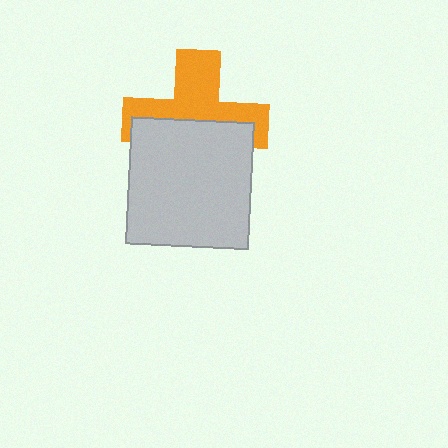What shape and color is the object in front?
The object in front is a light gray rectangle.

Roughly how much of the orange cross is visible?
About half of it is visible (roughly 51%).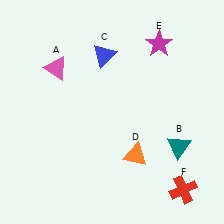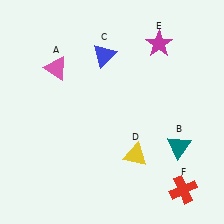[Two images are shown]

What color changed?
The triangle (D) changed from orange in Image 1 to yellow in Image 2.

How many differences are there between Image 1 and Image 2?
There is 1 difference between the two images.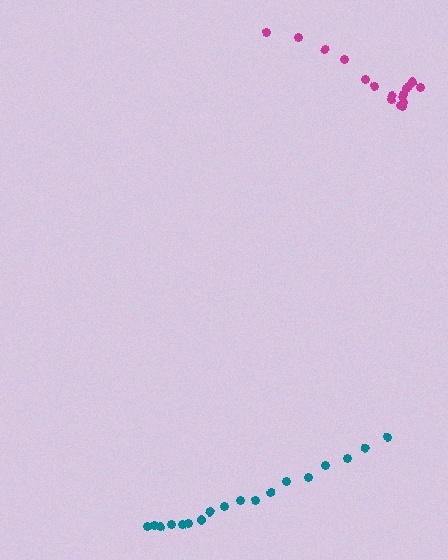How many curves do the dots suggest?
There are 2 distinct paths.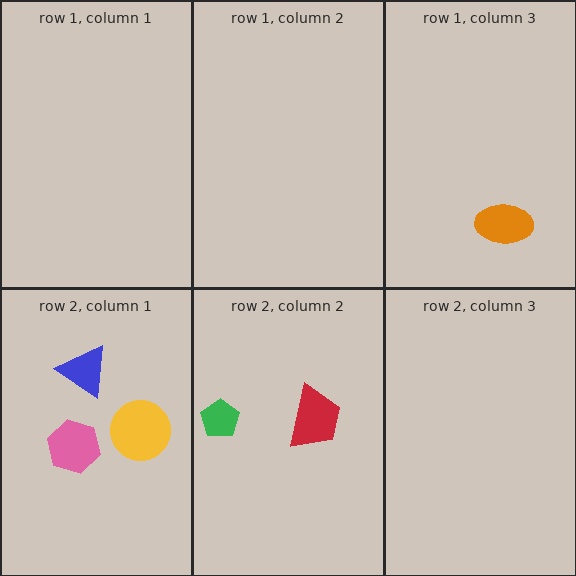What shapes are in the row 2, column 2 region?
The green pentagon, the red trapezoid.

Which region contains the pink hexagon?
The row 2, column 1 region.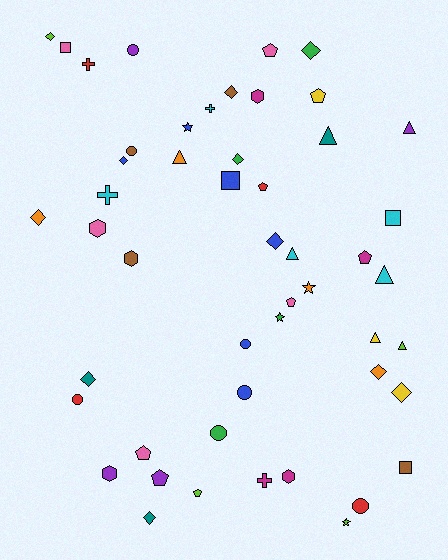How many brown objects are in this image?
There are 4 brown objects.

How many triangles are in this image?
There are 7 triangles.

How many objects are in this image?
There are 50 objects.